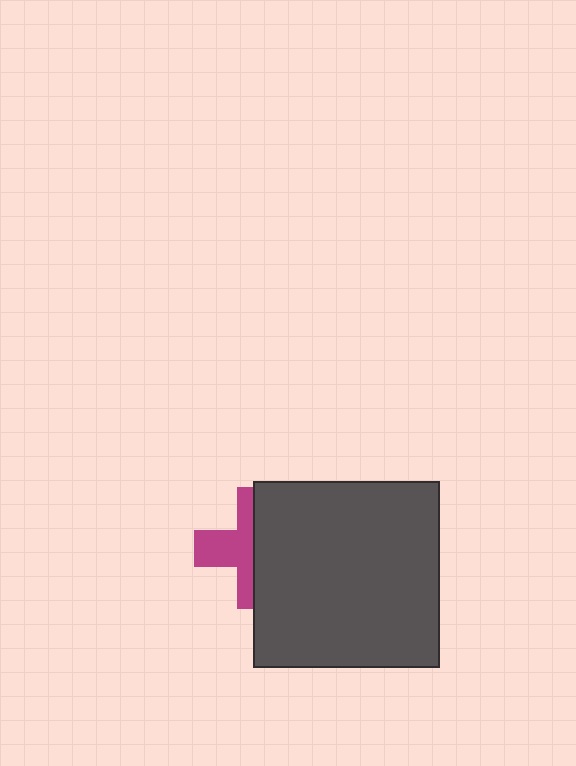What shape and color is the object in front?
The object in front is a dark gray square.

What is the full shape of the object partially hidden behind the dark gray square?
The partially hidden object is a magenta cross.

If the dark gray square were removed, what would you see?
You would see the complete magenta cross.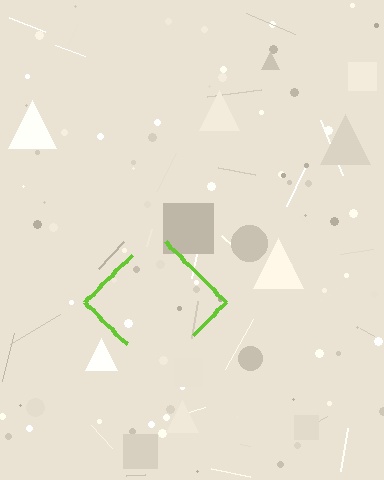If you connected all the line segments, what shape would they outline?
They would outline a diamond.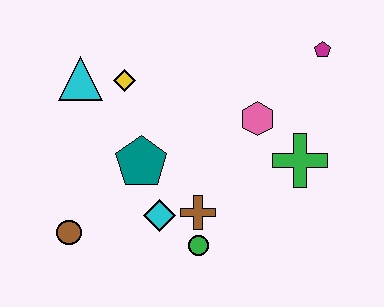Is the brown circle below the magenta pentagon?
Yes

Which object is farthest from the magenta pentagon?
The brown circle is farthest from the magenta pentagon.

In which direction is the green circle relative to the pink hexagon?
The green circle is below the pink hexagon.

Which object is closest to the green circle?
The brown cross is closest to the green circle.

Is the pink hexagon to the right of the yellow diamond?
Yes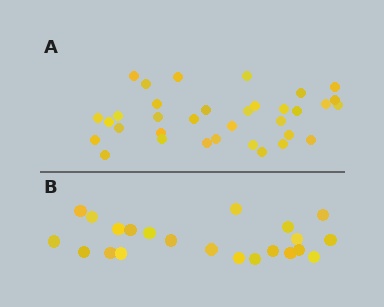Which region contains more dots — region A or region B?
Region A (the top region) has more dots.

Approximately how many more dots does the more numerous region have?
Region A has roughly 12 or so more dots than region B.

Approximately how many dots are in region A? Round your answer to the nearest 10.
About 30 dots. (The exact count is 34, which rounds to 30.)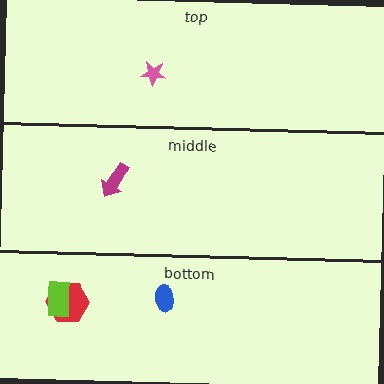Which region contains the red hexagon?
The bottom region.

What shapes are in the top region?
The pink star.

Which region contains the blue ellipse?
The bottom region.